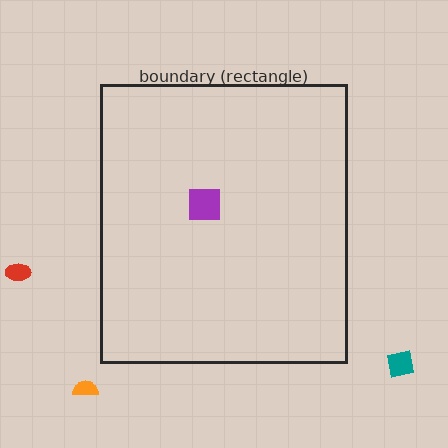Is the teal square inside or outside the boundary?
Outside.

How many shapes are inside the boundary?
1 inside, 3 outside.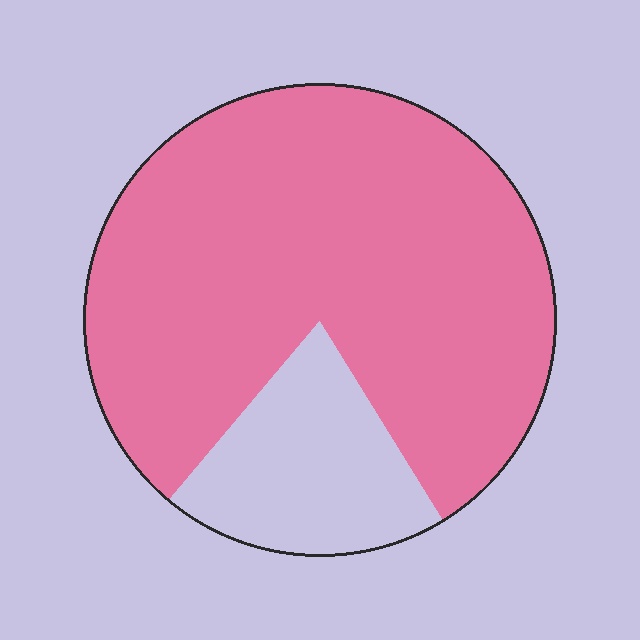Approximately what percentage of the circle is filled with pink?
Approximately 80%.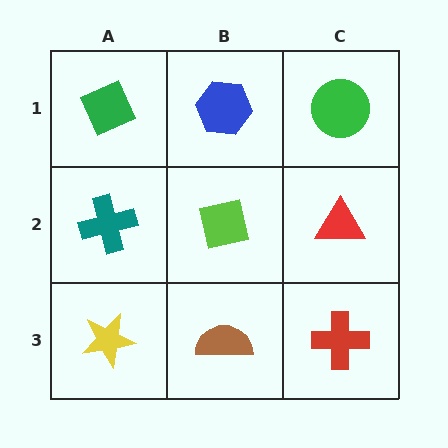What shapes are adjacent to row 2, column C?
A green circle (row 1, column C), a red cross (row 3, column C), a lime square (row 2, column B).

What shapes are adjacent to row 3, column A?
A teal cross (row 2, column A), a brown semicircle (row 3, column B).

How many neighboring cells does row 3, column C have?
2.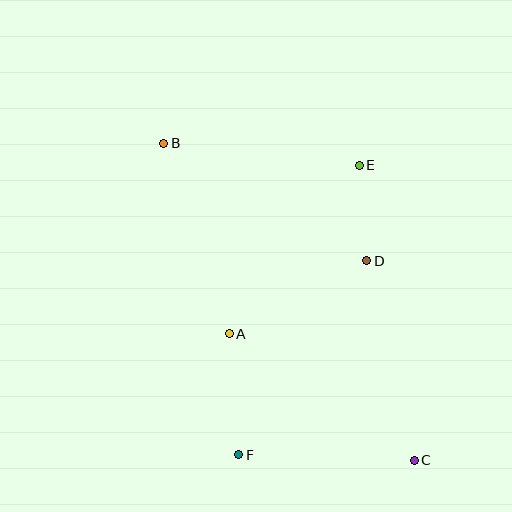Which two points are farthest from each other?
Points B and C are farthest from each other.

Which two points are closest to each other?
Points D and E are closest to each other.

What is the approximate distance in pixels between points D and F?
The distance between D and F is approximately 232 pixels.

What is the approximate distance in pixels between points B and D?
The distance between B and D is approximately 235 pixels.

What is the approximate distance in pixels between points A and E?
The distance between A and E is approximately 213 pixels.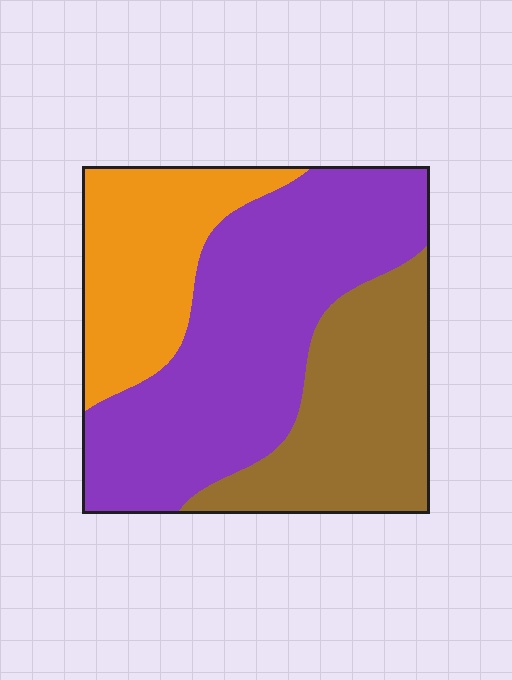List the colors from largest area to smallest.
From largest to smallest: purple, brown, orange.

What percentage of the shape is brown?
Brown takes up about one quarter (1/4) of the shape.